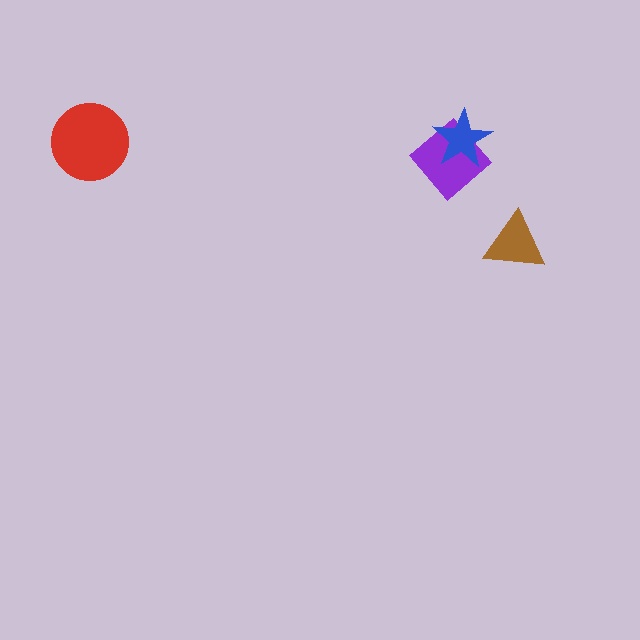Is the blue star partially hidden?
No, no other shape covers it.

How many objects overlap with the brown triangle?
0 objects overlap with the brown triangle.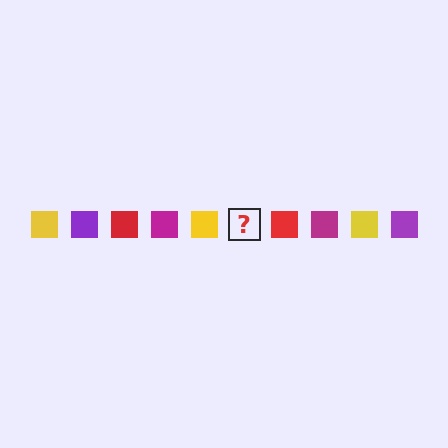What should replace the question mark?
The question mark should be replaced with a purple square.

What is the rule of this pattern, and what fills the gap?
The rule is that the pattern cycles through yellow, purple, red, magenta squares. The gap should be filled with a purple square.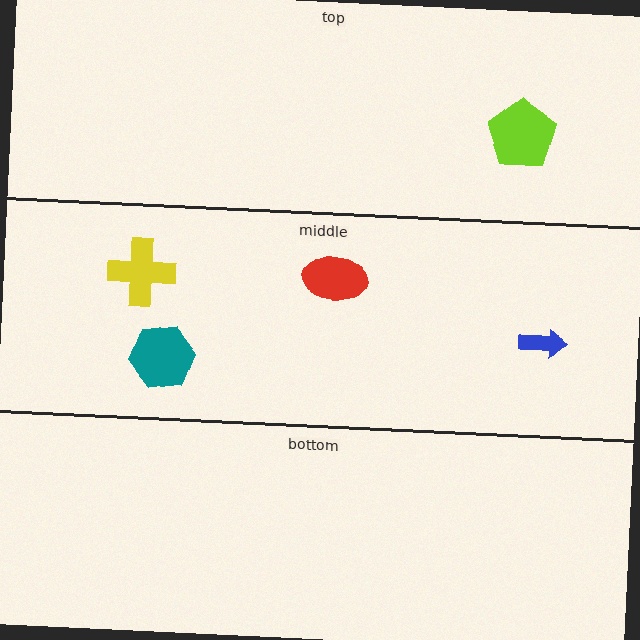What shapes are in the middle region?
The yellow cross, the blue arrow, the teal hexagon, the red ellipse.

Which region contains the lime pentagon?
The top region.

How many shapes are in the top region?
1.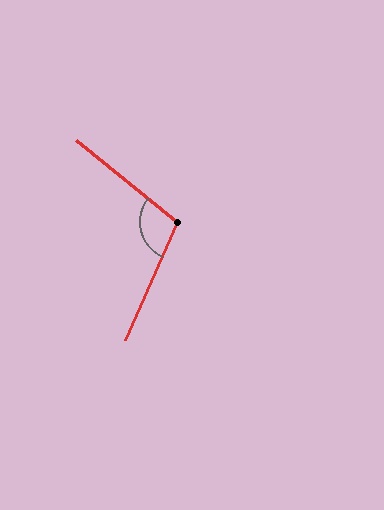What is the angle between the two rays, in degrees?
Approximately 105 degrees.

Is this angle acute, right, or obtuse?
It is obtuse.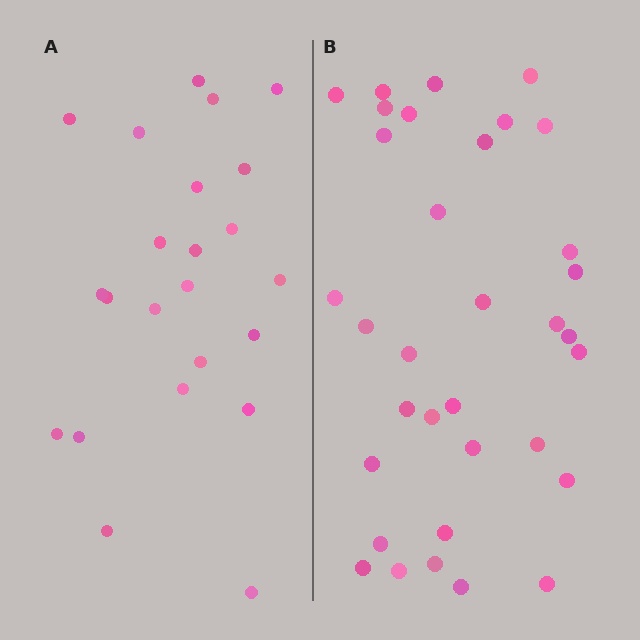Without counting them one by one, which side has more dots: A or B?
Region B (the right region) has more dots.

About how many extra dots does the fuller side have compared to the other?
Region B has roughly 12 or so more dots than region A.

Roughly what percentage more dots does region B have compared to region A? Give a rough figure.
About 50% more.